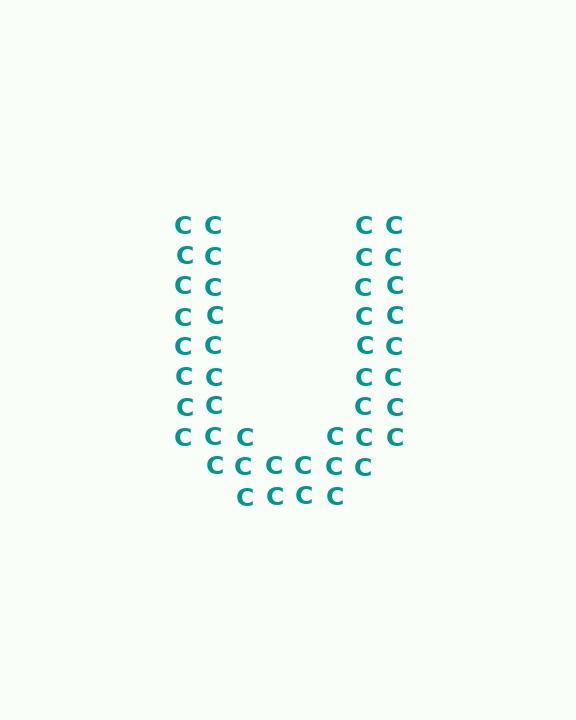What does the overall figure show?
The overall figure shows the letter U.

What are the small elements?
The small elements are letter C's.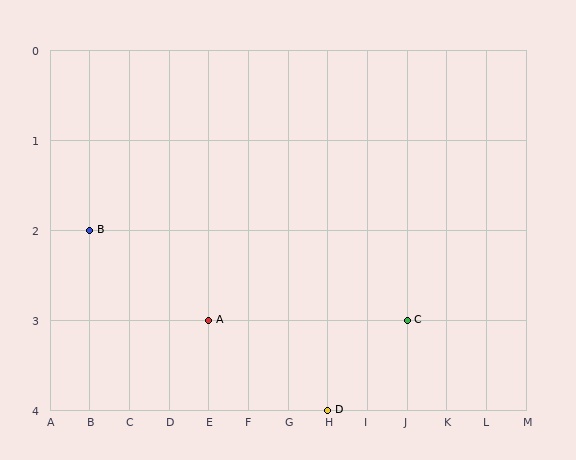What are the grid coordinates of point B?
Point B is at grid coordinates (B, 2).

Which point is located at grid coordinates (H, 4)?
Point D is at (H, 4).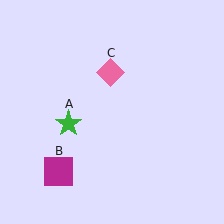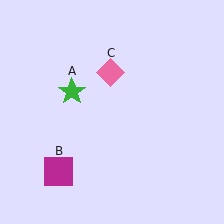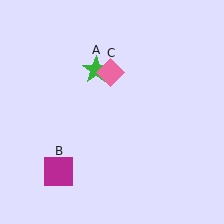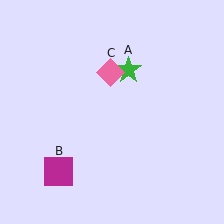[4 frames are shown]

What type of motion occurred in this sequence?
The green star (object A) rotated clockwise around the center of the scene.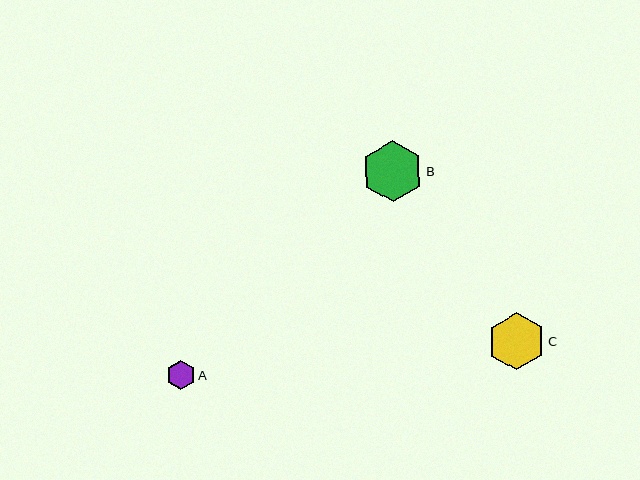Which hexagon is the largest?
Hexagon B is the largest with a size of approximately 61 pixels.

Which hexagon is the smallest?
Hexagon A is the smallest with a size of approximately 29 pixels.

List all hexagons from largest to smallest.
From largest to smallest: B, C, A.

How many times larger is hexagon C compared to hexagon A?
Hexagon C is approximately 2.0 times the size of hexagon A.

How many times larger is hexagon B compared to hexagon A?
Hexagon B is approximately 2.1 times the size of hexagon A.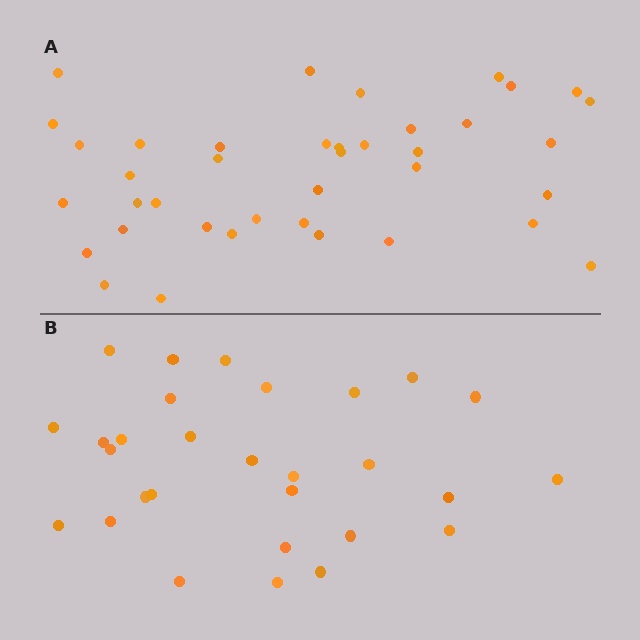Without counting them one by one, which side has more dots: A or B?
Region A (the top region) has more dots.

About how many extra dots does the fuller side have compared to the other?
Region A has roughly 10 or so more dots than region B.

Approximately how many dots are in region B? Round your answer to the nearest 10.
About 30 dots. (The exact count is 29, which rounds to 30.)